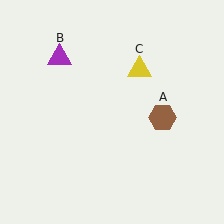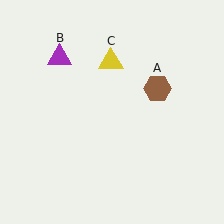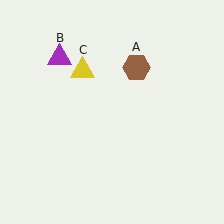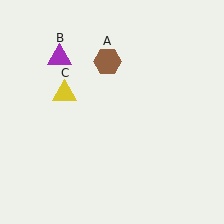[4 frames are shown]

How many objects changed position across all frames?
2 objects changed position: brown hexagon (object A), yellow triangle (object C).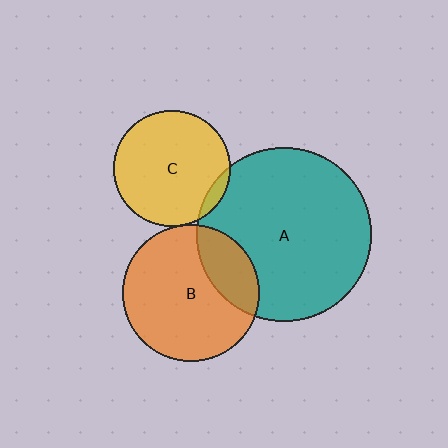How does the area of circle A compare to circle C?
Approximately 2.3 times.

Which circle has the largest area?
Circle A (teal).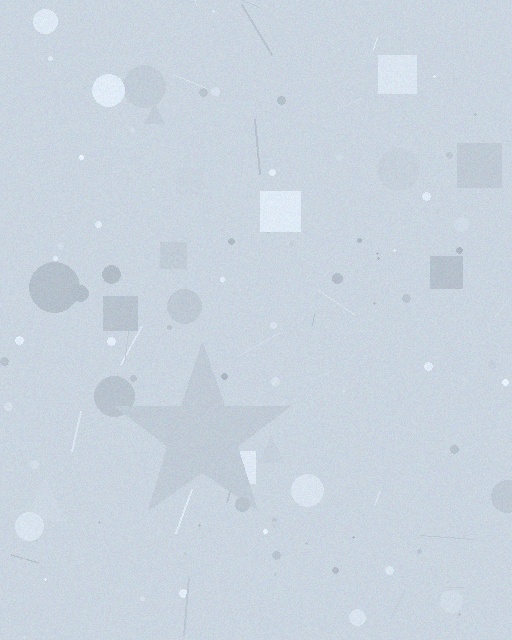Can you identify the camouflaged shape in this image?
The camouflaged shape is a star.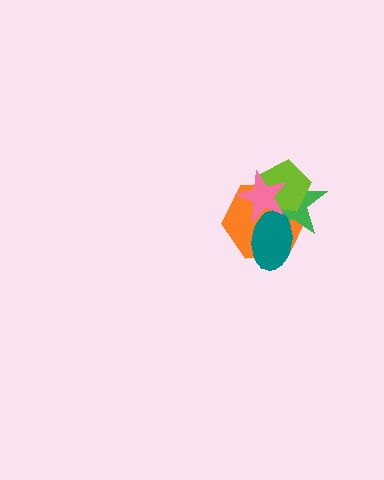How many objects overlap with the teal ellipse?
3 objects overlap with the teal ellipse.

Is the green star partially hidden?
Yes, it is partially covered by another shape.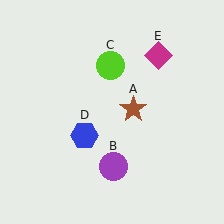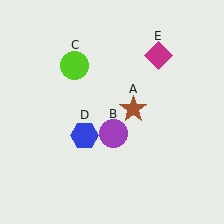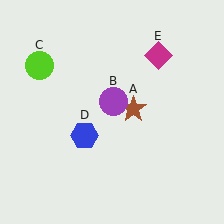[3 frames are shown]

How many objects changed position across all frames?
2 objects changed position: purple circle (object B), lime circle (object C).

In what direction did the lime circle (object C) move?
The lime circle (object C) moved left.